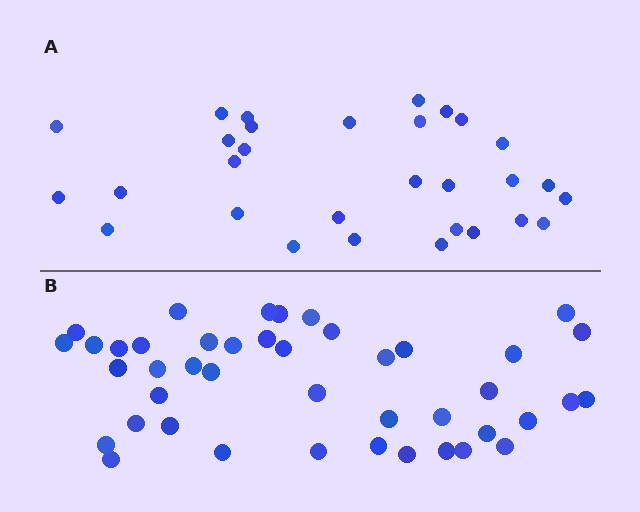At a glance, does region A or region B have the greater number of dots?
Region B (the bottom region) has more dots.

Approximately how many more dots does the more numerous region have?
Region B has approximately 15 more dots than region A.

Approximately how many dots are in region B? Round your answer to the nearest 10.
About 40 dots. (The exact count is 43, which rounds to 40.)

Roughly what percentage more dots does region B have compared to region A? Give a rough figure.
About 45% more.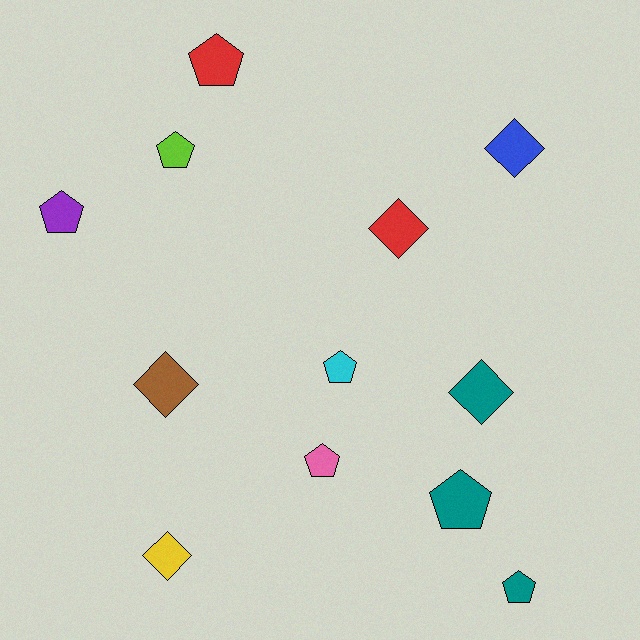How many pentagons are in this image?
There are 7 pentagons.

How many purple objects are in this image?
There is 1 purple object.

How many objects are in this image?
There are 12 objects.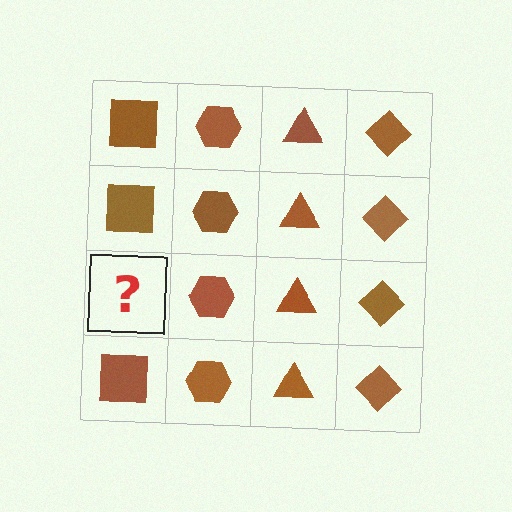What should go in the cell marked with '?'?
The missing cell should contain a brown square.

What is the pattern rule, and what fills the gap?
The rule is that each column has a consistent shape. The gap should be filled with a brown square.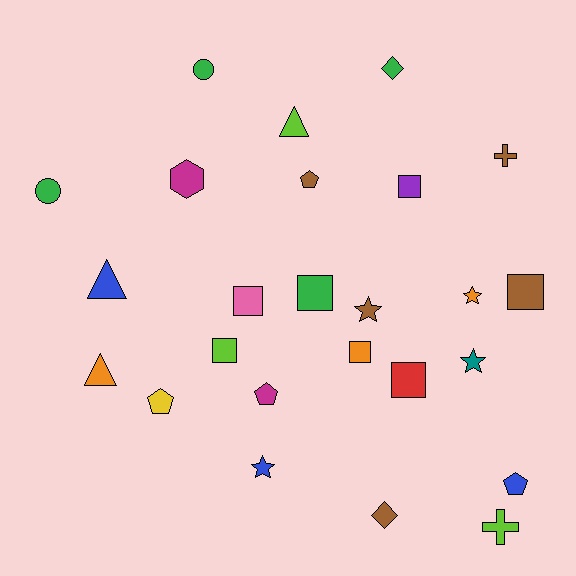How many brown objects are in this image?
There are 5 brown objects.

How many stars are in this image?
There are 4 stars.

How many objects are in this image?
There are 25 objects.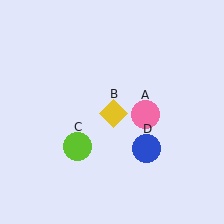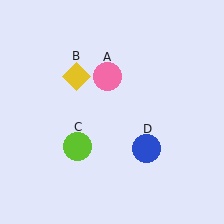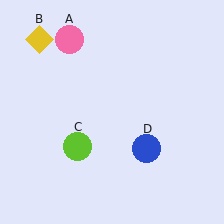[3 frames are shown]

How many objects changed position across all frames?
2 objects changed position: pink circle (object A), yellow diamond (object B).